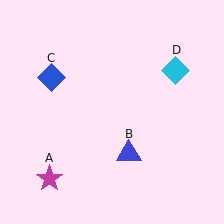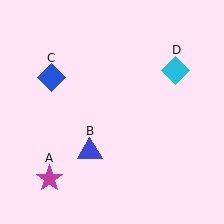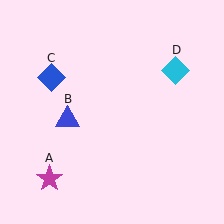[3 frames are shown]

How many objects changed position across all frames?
1 object changed position: blue triangle (object B).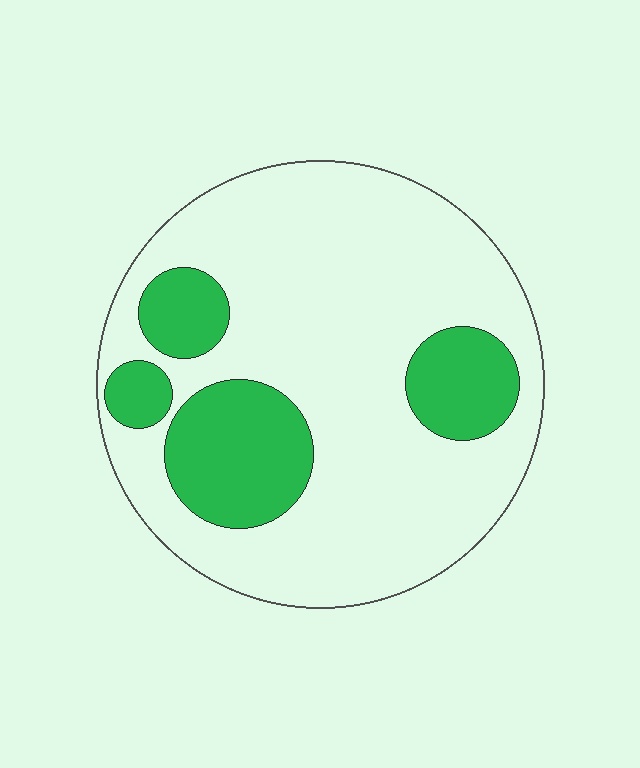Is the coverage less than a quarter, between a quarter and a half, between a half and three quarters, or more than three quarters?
Less than a quarter.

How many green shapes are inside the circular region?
4.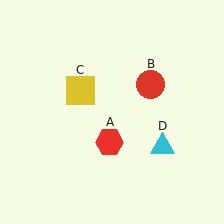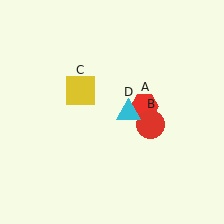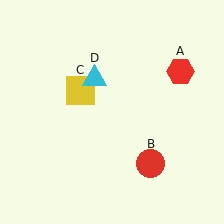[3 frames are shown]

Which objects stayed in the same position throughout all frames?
Yellow square (object C) remained stationary.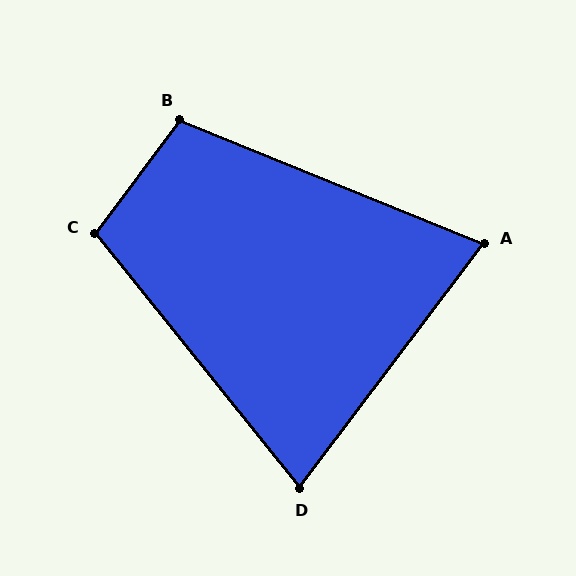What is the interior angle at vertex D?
Approximately 76 degrees (acute).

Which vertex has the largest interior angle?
C, at approximately 105 degrees.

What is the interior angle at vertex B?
Approximately 104 degrees (obtuse).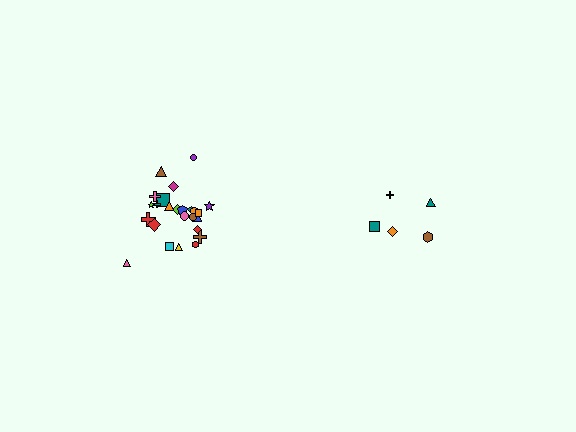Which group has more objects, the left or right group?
The left group.